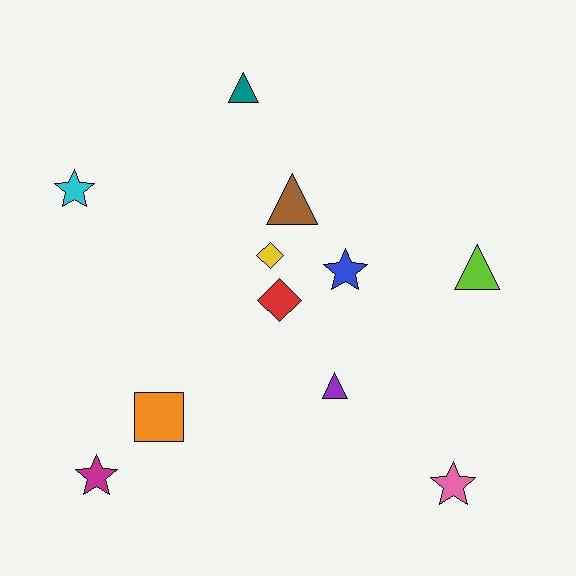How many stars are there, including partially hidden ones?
There are 4 stars.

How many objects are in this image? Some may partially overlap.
There are 11 objects.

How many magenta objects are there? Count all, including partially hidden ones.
There is 1 magenta object.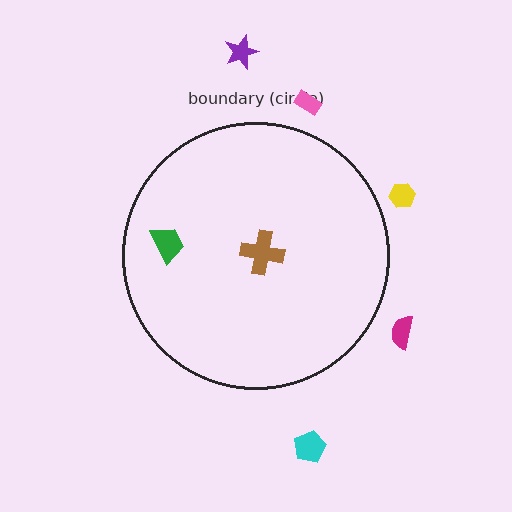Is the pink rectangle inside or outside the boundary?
Outside.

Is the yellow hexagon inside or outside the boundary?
Outside.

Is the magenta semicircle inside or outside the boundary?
Outside.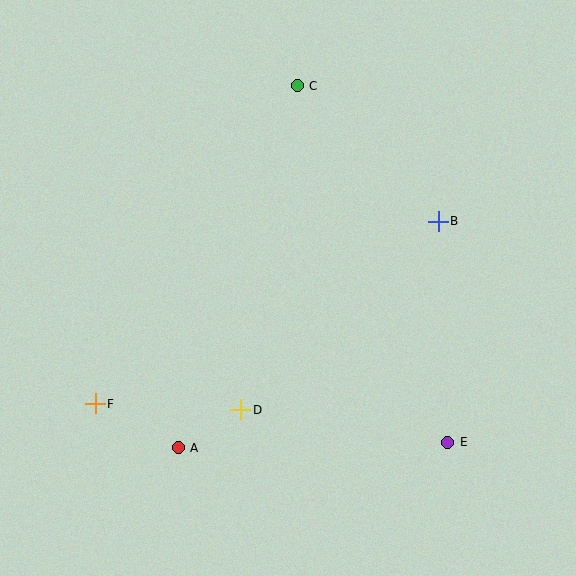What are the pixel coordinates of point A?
Point A is at (178, 448).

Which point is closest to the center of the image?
Point D at (241, 410) is closest to the center.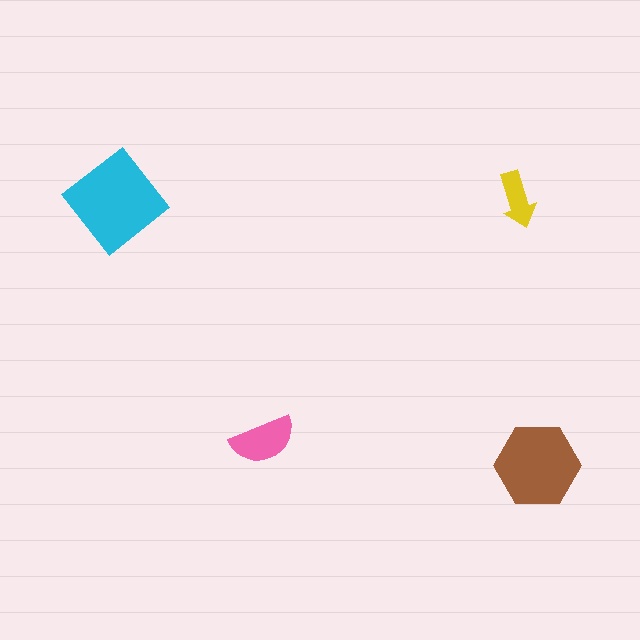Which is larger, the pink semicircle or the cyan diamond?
The cyan diamond.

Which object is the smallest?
The yellow arrow.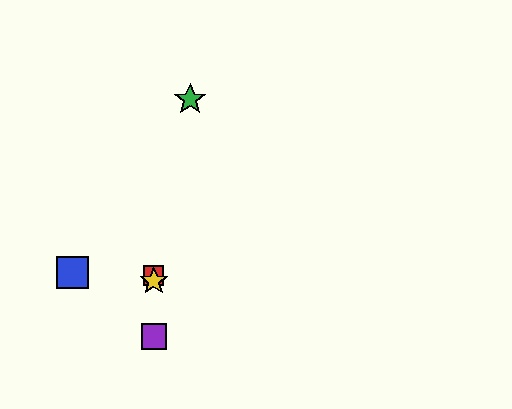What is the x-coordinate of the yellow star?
The yellow star is at x≈154.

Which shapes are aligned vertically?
The red square, the yellow star, the purple square are aligned vertically.